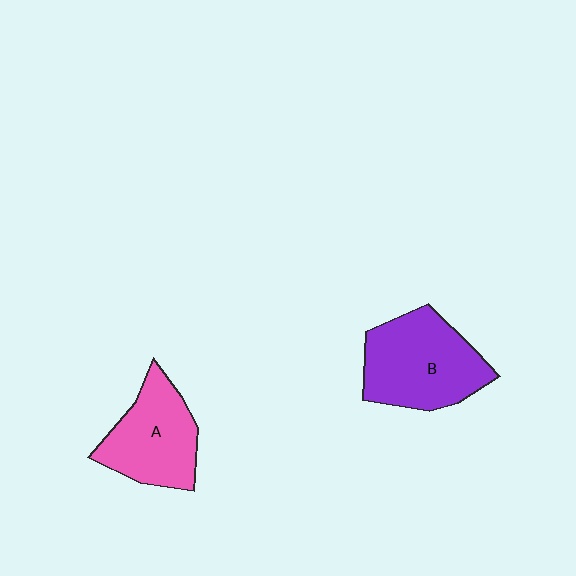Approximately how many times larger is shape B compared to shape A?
Approximately 1.2 times.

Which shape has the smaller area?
Shape A (pink).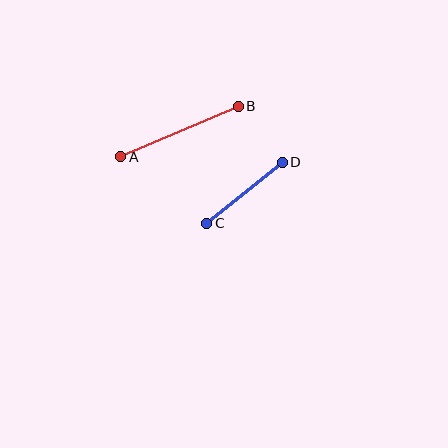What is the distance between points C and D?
The distance is approximately 97 pixels.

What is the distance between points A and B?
The distance is approximately 128 pixels.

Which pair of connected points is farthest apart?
Points A and B are farthest apart.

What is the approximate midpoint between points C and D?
The midpoint is at approximately (244, 193) pixels.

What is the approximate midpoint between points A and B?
The midpoint is at approximately (180, 131) pixels.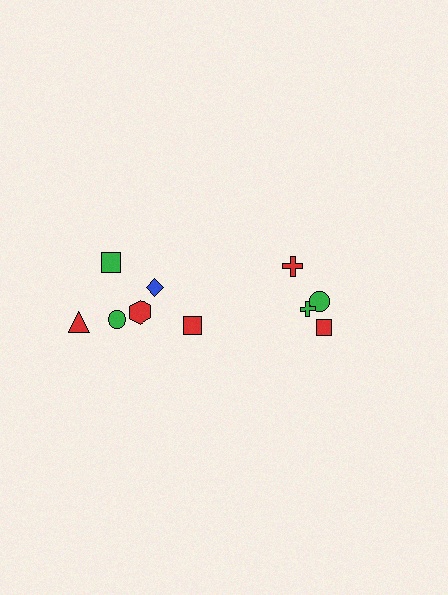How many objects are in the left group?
There are 6 objects.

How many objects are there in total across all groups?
There are 10 objects.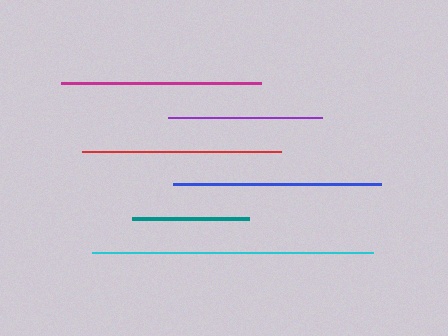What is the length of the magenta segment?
The magenta segment is approximately 200 pixels long.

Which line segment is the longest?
The cyan line is the longest at approximately 281 pixels.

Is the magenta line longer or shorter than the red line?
The magenta line is longer than the red line.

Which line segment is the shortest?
The teal line is the shortest at approximately 117 pixels.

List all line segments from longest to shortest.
From longest to shortest: cyan, blue, magenta, red, purple, teal.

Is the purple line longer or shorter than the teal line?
The purple line is longer than the teal line.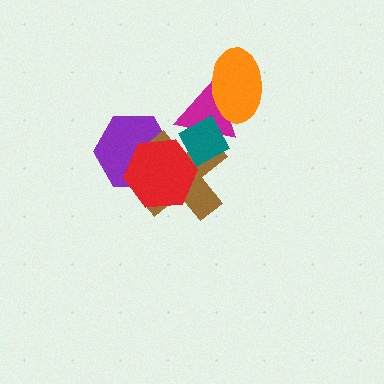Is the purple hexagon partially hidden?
Yes, it is partially covered by another shape.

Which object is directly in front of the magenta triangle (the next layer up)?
The brown cross is directly in front of the magenta triangle.